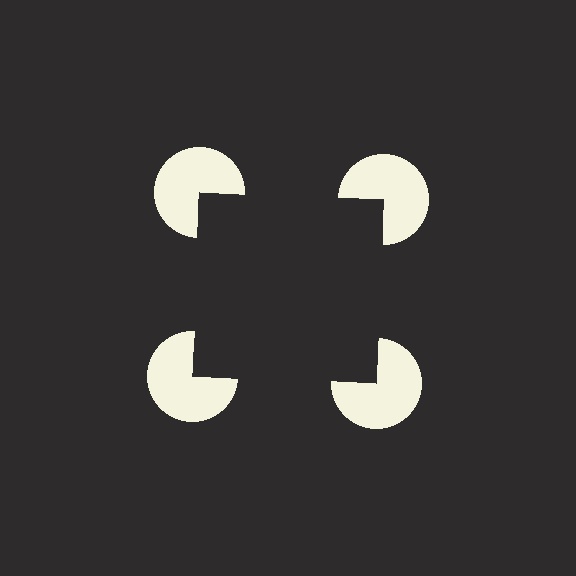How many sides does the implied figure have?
4 sides.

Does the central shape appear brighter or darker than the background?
It typically appears slightly darker than the background, even though no actual brightness change is drawn.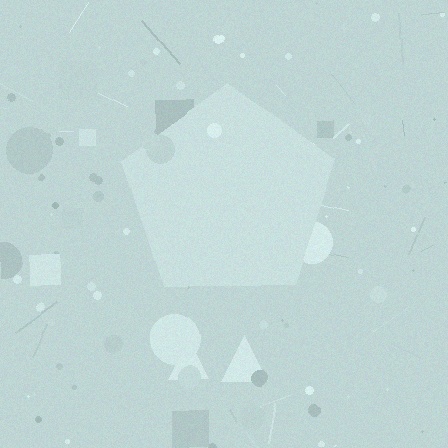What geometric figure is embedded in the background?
A pentagon is embedded in the background.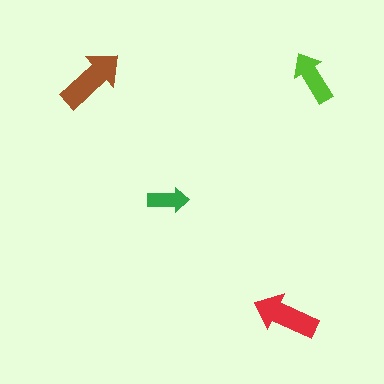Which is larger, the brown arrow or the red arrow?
The brown one.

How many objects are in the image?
There are 4 objects in the image.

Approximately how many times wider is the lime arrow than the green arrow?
About 1.5 times wider.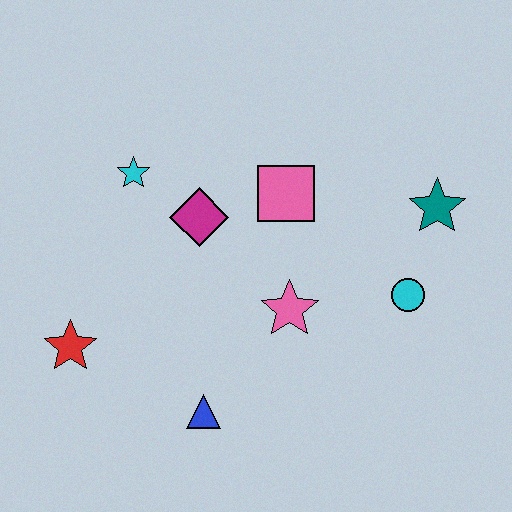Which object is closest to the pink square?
The magenta diamond is closest to the pink square.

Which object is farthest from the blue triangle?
The teal star is farthest from the blue triangle.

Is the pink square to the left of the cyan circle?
Yes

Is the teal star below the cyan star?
Yes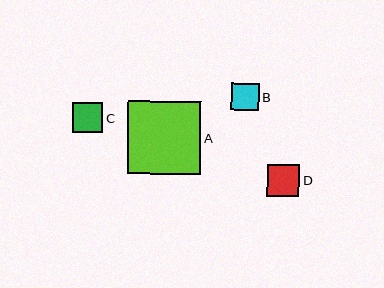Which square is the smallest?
Square B is the smallest with a size of approximately 27 pixels.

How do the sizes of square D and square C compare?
Square D and square C are approximately the same size.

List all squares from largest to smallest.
From largest to smallest: A, D, C, B.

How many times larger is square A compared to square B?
Square A is approximately 2.7 times the size of square B.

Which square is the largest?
Square A is the largest with a size of approximately 73 pixels.